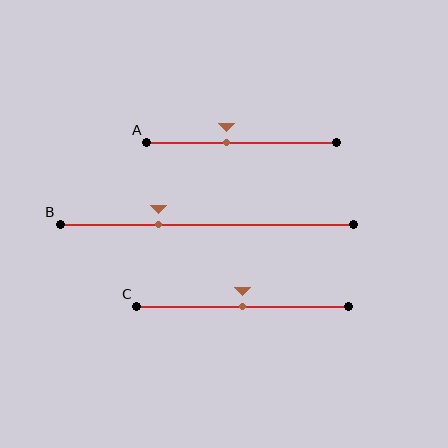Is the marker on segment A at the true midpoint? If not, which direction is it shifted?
No, the marker on segment A is shifted to the left by about 8% of the segment length.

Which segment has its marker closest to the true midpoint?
Segment C has its marker closest to the true midpoint.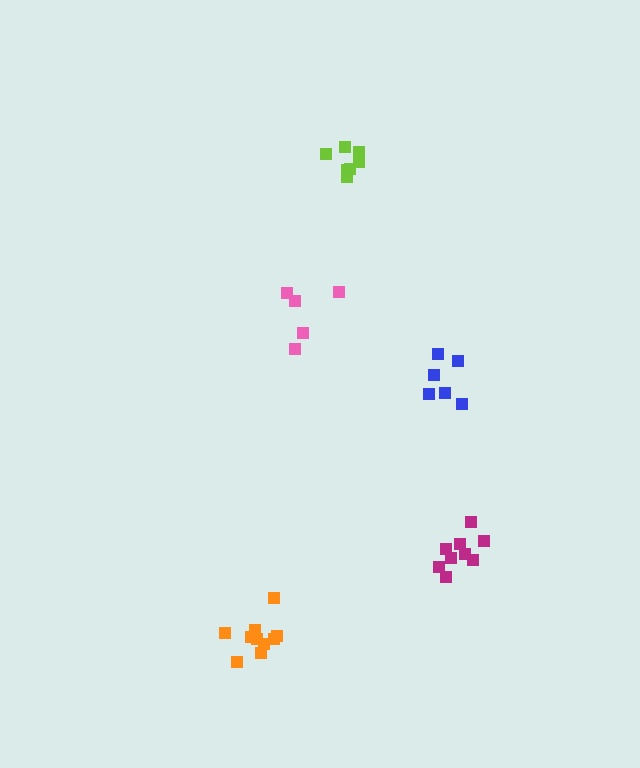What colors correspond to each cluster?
The clusters are colored: blue, magenta, pink, orange, lime.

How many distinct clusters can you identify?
There are 5 distinct clusters.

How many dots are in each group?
Group 1: 6 dots, Group 2: 9 dots, Group 3: 5 dots, Group 4: 10 dots, Group 5: 7 dots (37 total).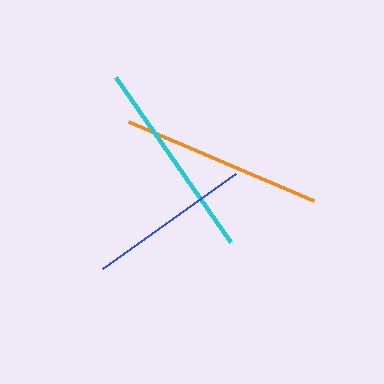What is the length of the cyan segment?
The cyan segment is approximately 201 pixels long.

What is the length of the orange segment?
The orange segment is approximately 201 pixels long.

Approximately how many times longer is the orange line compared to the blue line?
The orange line is approximately 1.2 times the length of the blue line.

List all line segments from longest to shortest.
From longest to shortest: orange, cyan, blue.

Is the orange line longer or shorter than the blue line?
The orange line is longer than the blue line.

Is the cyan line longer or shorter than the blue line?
The cyan line is longer than the blue line.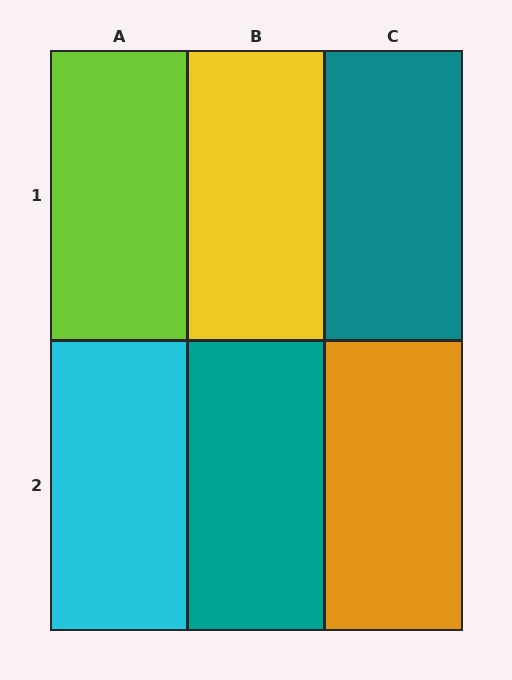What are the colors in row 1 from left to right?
Lime, yellow, teal.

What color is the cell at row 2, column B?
Teal.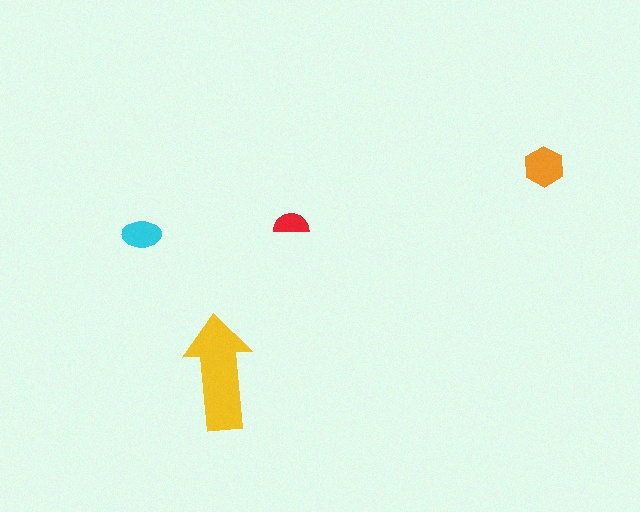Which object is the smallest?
The red semicircle.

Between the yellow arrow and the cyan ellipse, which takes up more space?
The yellow arrow.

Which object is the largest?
The yellow arrow.